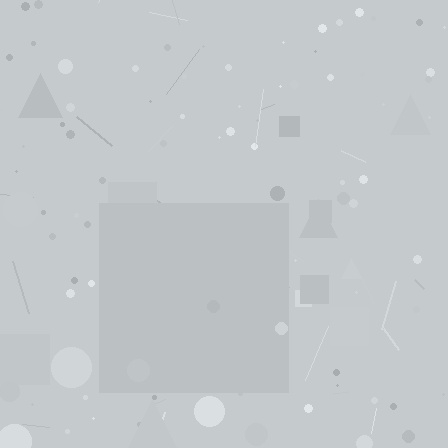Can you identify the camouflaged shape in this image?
The camouflaged shape is a square.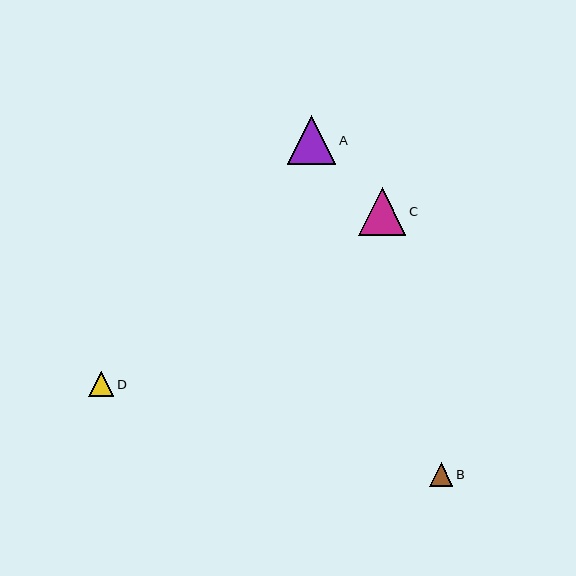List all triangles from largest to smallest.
From largest to smallest: A, C, D, B.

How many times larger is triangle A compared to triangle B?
Triangle A is approximately 2.0 times the size of triangle B.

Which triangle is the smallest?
Triangle B is the smallest with a size of approximately 24 pixels.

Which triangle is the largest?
Triangle A is the largest with a size of approximately 48 pixels.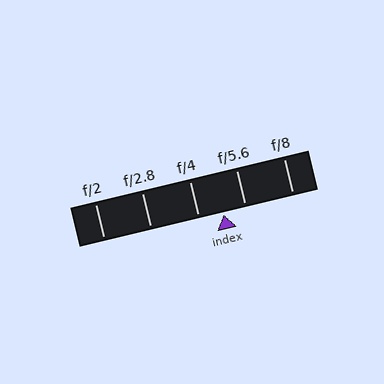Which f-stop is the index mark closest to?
The index mark is closest to f/5.6.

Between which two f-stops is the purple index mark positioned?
The index mark is between f/4 and f/5.6.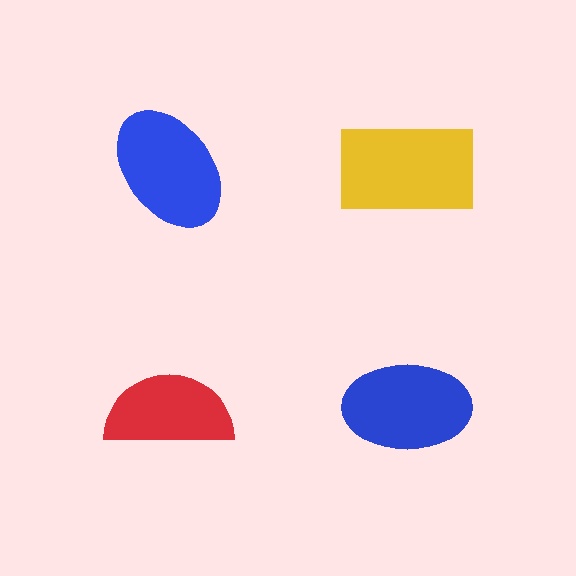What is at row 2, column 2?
A blue ellipse.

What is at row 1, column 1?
A blue ellipse.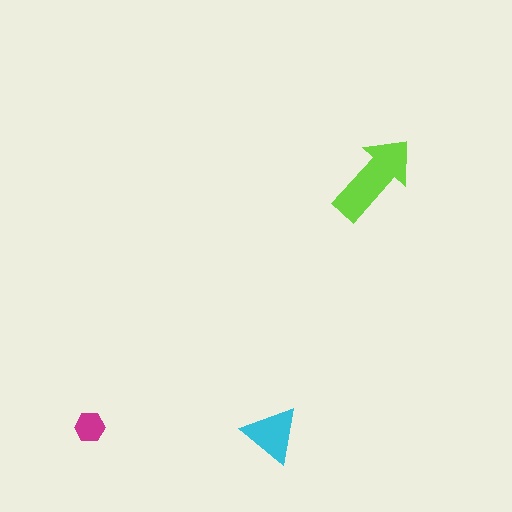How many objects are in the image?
There are 3 objects in the image.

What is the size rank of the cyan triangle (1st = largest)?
2nd.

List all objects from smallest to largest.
The magenta hexagon, the cyan triangle, the lime arrow.